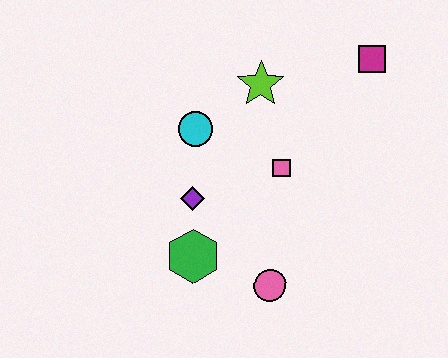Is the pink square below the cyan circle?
Yes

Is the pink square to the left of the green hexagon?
No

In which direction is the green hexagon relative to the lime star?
The green hexagon is below the lime star.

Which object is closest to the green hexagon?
The purple diamond is closest to the green hexagon.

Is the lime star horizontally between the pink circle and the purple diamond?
Yes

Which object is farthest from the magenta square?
The green hexagon is farthest from the magenta square.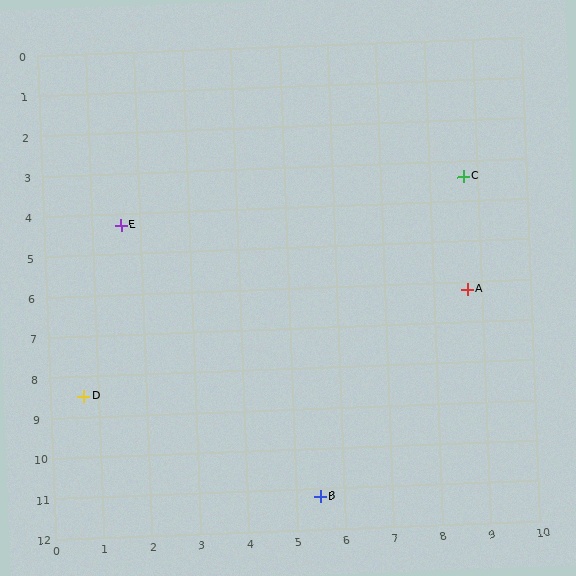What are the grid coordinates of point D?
Point D is at approximately (0.7, 8.5).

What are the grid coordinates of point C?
Point C is at approximately (8.7, 3.4).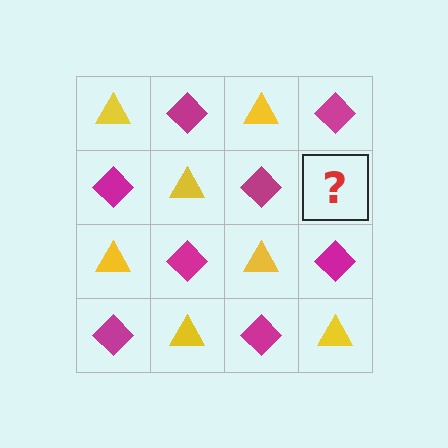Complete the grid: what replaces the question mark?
The question mark should be replaced with a yellow triangle.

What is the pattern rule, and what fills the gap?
The rule is that it alternates yellow triangle and magenta diamond in a checkerboard pattern. The gap should be filled with a yellow triangle.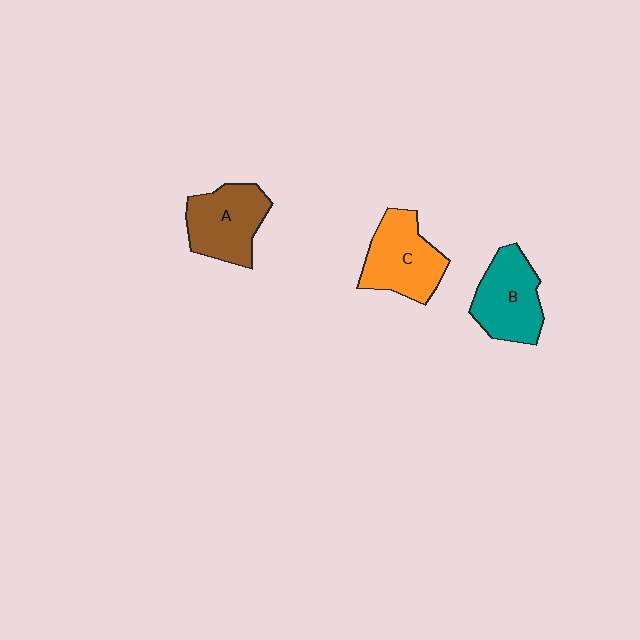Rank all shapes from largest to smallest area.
From largest to smallest: C (orange), B (teal), A (brown).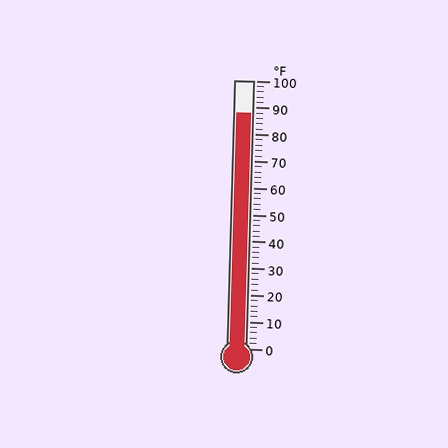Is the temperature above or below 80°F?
The temperature is above 80°F.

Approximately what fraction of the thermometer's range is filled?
The thermometer is filled to approximately 90% of its range.